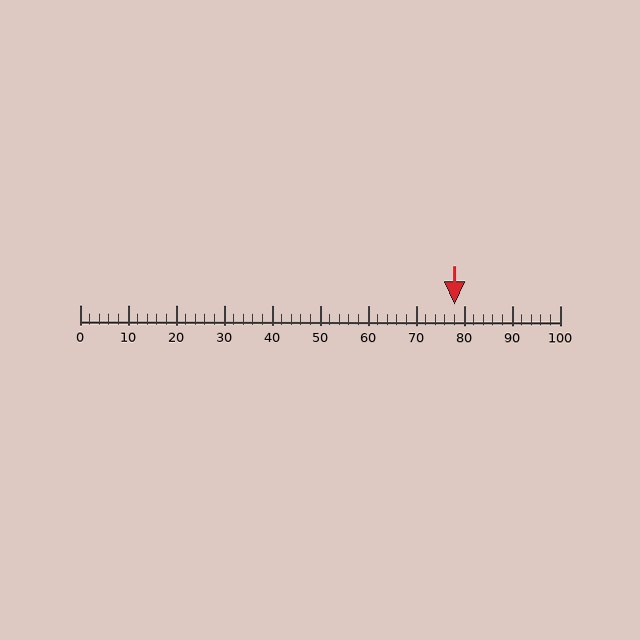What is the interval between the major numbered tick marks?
The major tick marks are spaced 10 units apart.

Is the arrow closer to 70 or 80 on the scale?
The arrow is closer to 80.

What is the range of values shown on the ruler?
The ruler shows values from 0 to 100.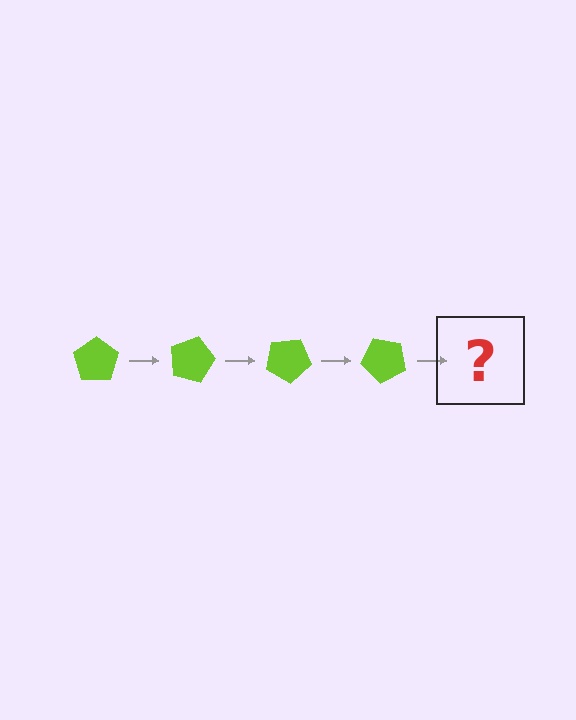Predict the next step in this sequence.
The next step is a lime pentagon rotated 60 degrees.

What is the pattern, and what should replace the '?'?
The pattern is that the pentagon rotates 15 degrees each step. The '?' should be a lime pentagon rotated 60 degrees.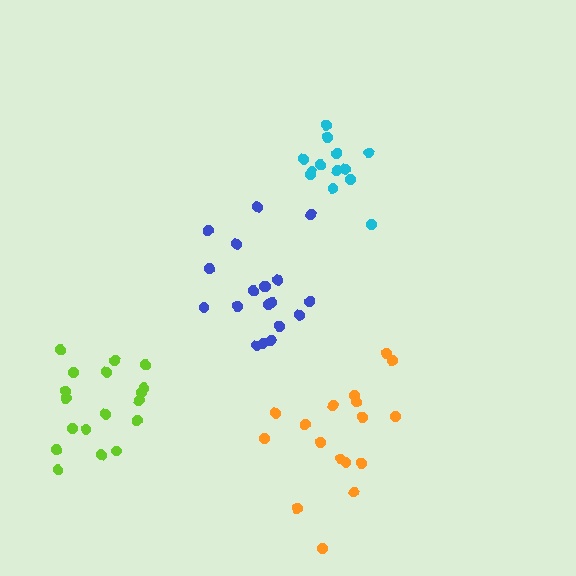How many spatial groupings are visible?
There are 4 spatial groupings.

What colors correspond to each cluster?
The clusters are colored: lime, blue, cyan, orange.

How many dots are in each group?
Group 1: 18 dots, Group 2: 19 dots, Group 3: 13 dots, Group 4: 17 dots (67 total).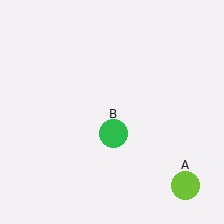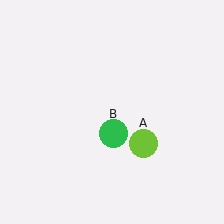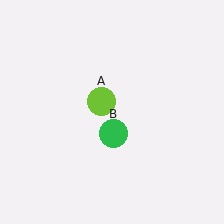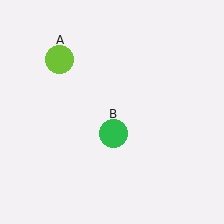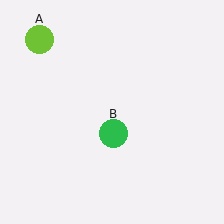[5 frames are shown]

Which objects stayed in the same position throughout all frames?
Green circle (object B) remained stationary.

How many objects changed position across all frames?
1 object changed position: lime circle (object A).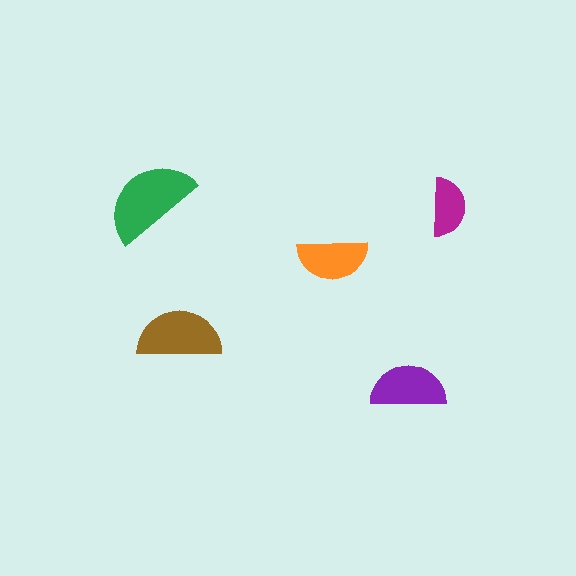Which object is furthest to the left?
The green semicircle is leftmost.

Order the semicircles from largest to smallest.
the green one, the brown one, the purple one, the orange one, the magenta one.